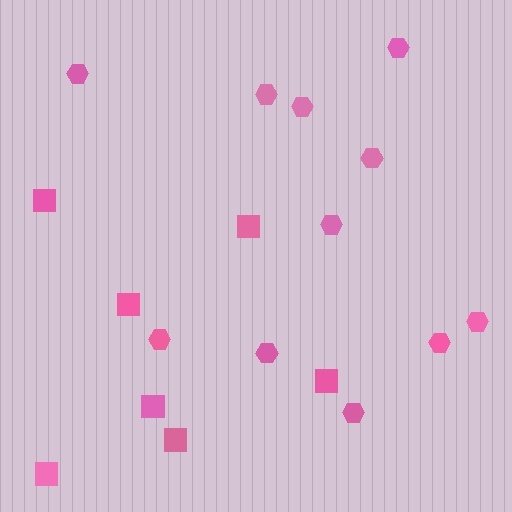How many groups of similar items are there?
There are 2 groups: one group of squares (7) and one group of hexagons (11).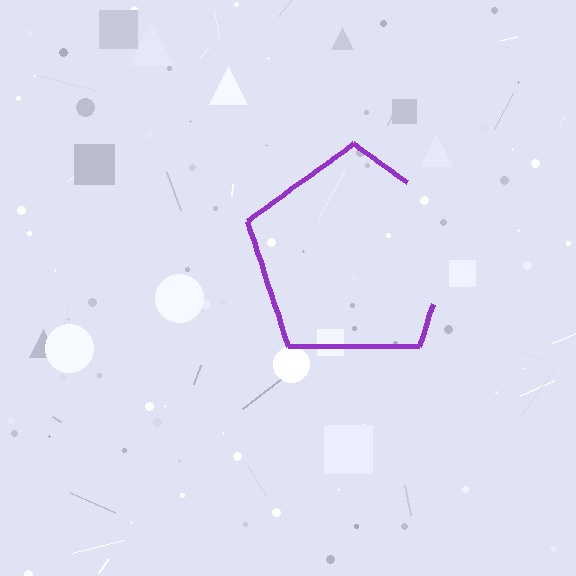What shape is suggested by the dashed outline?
The dashed outline suggests a pentagon.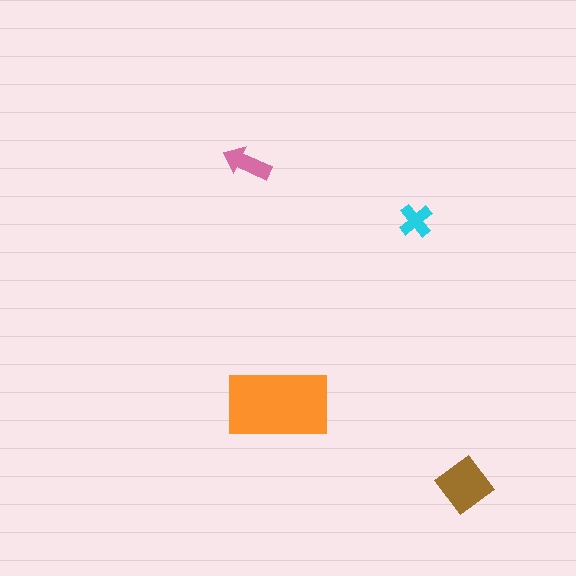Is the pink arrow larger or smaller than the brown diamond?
Smaller.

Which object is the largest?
The orange rectangle.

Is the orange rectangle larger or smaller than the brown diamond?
Larger.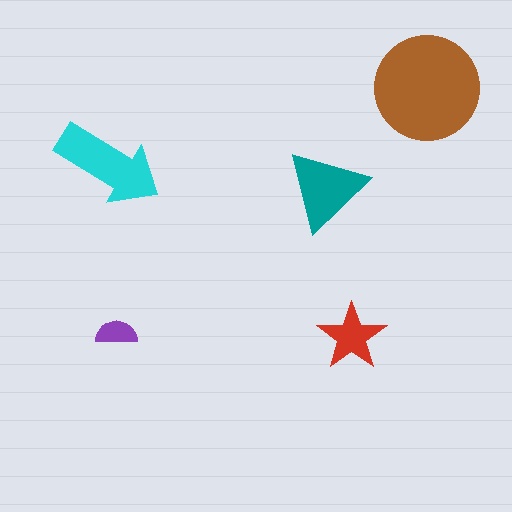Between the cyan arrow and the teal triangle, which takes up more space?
The cyan arrow.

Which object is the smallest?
The purple semicircle.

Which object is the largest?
The brown circle.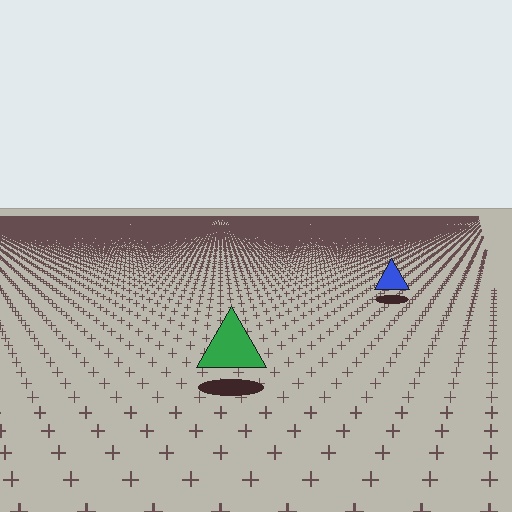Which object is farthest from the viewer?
The blue triangle is farthest from the viewer. It appears smaller and the ground texture around it is denser.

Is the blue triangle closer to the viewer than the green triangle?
No. The green triangle is closer — you can tell from the texture gradient: the ground texture is coarser near it.